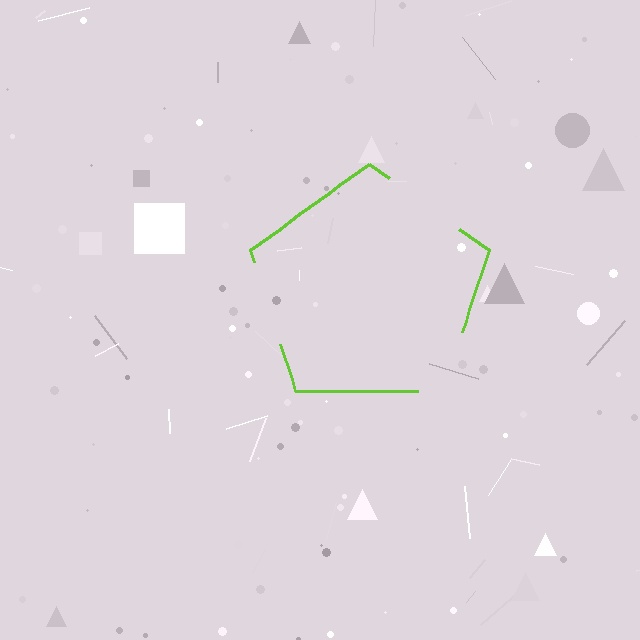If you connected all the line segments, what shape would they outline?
They would outline a pentagon.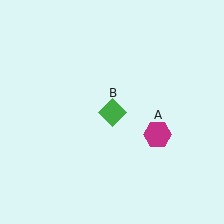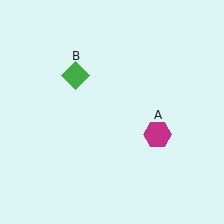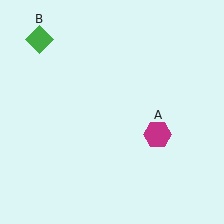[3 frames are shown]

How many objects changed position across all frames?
1 object changed position: green diamond (object B).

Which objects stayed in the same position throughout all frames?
Magenta hexagon (object A) remained stationary.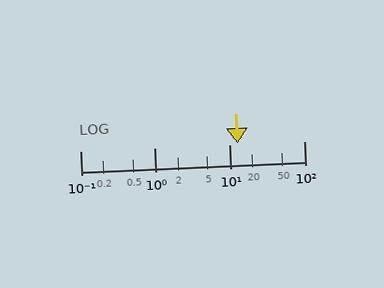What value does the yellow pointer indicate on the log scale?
The pointer indicates approximately 13.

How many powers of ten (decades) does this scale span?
The scale spans 3 decades, from 0.1 to 100.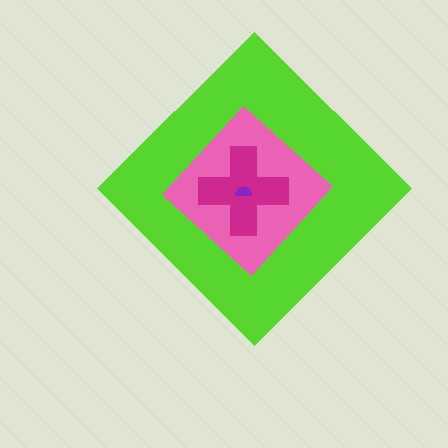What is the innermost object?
The purple semicircle.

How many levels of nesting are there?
4.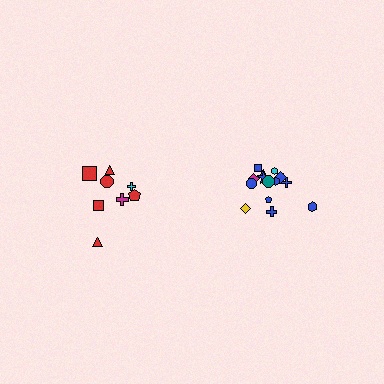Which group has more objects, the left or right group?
The right group.